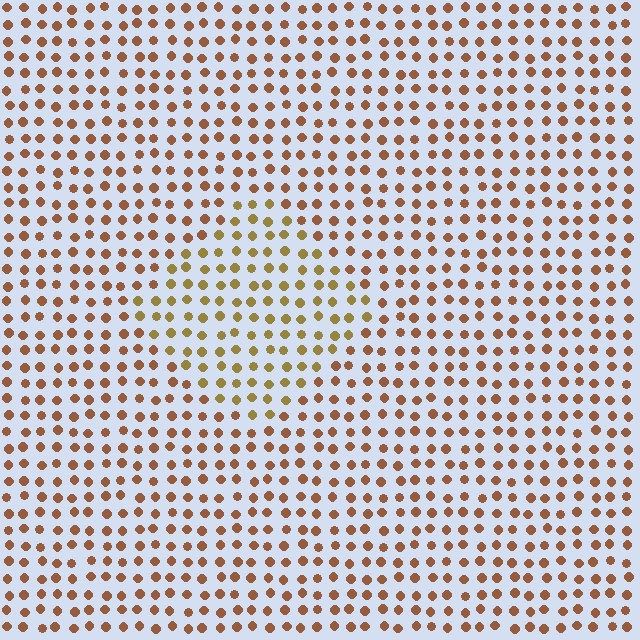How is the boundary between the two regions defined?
The boundary is defined purely by a slight shift in hue (about 29 degrees). Spacing, size, and orientation are identical on both sides.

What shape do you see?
I see a diamond.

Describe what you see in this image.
The image is filled with small brown elements in a uniform arrangement. A diamond-shaped region is visible where the elements are tinted to a slightly different hue, forming a subtle color boundary.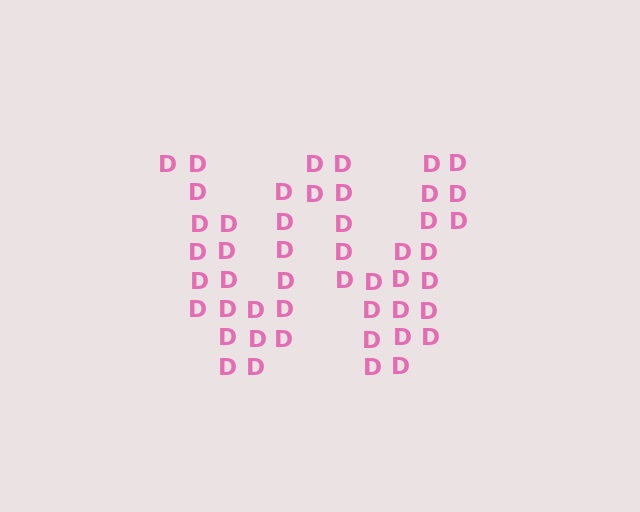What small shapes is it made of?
It is made of small letter D's.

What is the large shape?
The large shape is the letter W.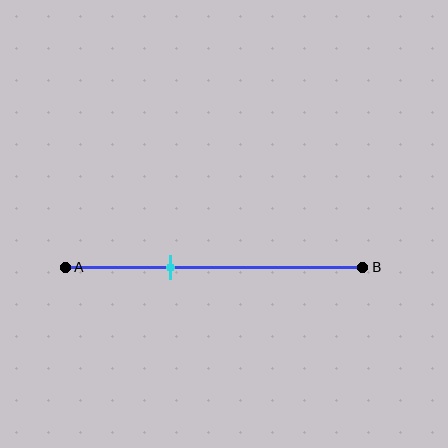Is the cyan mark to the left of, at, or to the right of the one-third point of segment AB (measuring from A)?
The cyan mark is approximately at the one-third point of segment AB.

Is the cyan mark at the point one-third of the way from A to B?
Yes, the mark is approximately at the one-third point.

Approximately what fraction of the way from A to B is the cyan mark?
The cyan mark is approximately 35% of the way from A to B.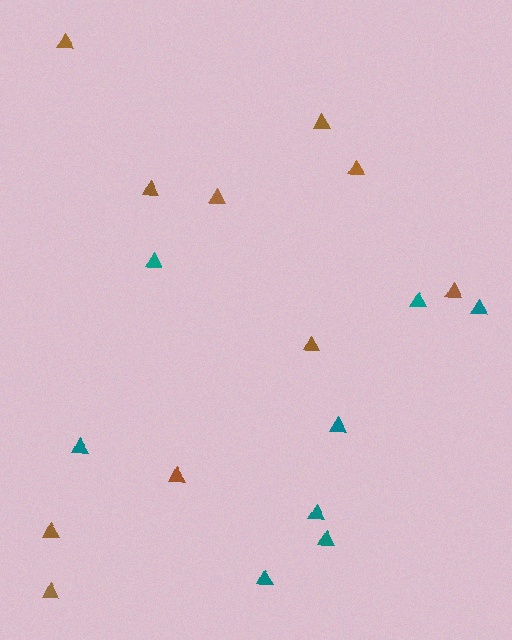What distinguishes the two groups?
There are 2 groups: one group of brown triangles (10) and one group of teal triangles (8).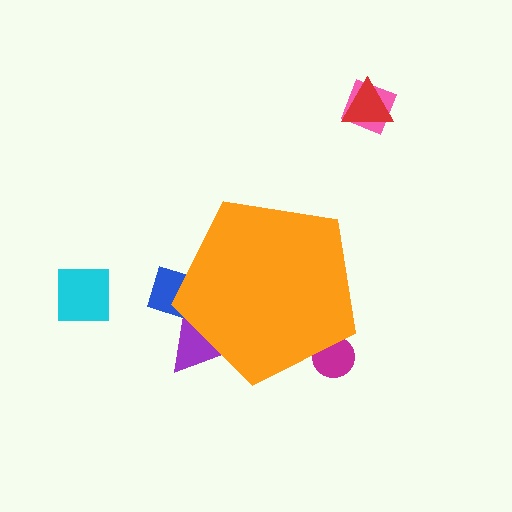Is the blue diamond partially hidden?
Yes, the blue diamond is partially hidden behind the orange pentagon.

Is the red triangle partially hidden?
No, the red triangle is fully visible.